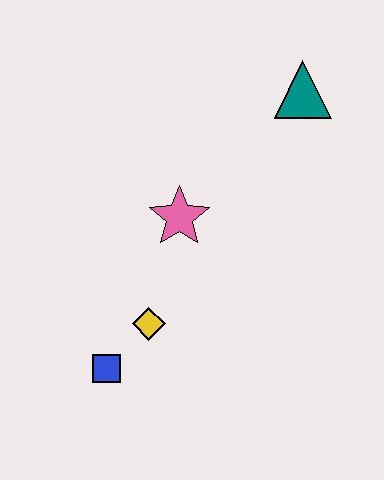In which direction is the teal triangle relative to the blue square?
The teal triangle is above the blue square.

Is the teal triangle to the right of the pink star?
Yes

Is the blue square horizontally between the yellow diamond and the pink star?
No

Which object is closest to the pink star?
The yellow diamond is closest to the pink star.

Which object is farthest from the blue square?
The teal triangle is farthest from the blue square.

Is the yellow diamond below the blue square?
No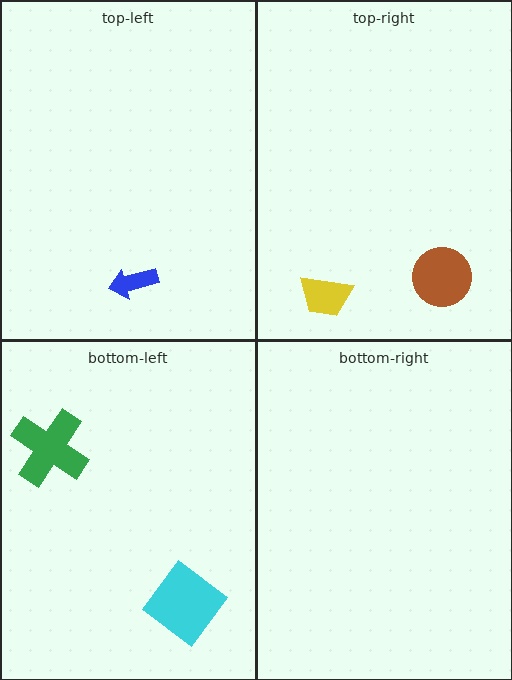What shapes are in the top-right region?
The yellow trapezoid, the brown circle.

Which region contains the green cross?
The bottom-left region.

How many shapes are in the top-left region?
1.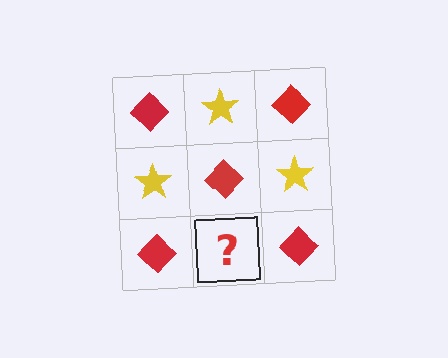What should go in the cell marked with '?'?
The missing cell should contain a yellow star.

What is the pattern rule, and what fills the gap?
The rule is that it alternates red diamond and yellow star in a checkerboard pattern. The gap should be filled with a yellow star.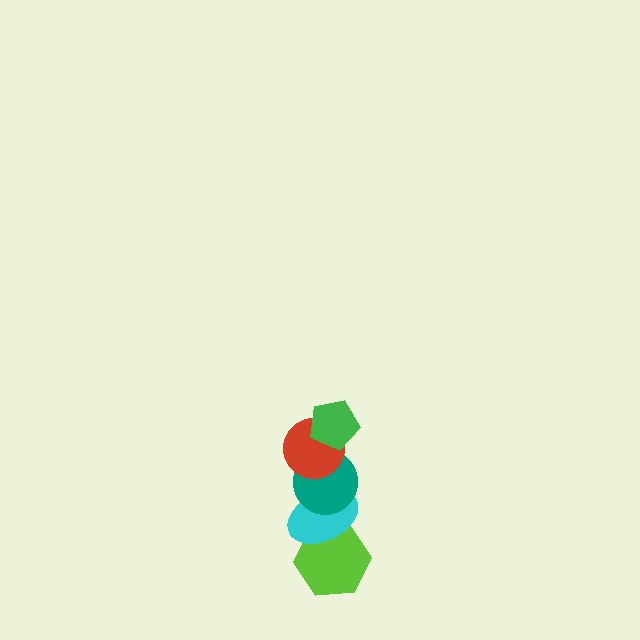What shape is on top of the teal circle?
The red circle is on top of the teal circle.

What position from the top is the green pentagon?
The green pentagon is 1st from the top.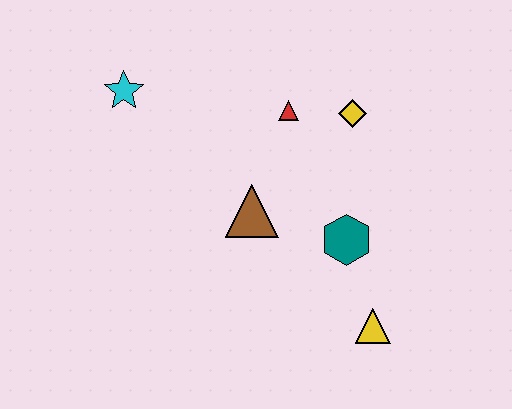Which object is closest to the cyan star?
The red triangle is closest to the cyan star.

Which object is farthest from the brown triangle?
The cyan star is farthest from the brown triangle.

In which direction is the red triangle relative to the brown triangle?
The red triangle is above the brown triangle.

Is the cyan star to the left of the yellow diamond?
Yes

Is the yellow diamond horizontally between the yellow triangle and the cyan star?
Yes